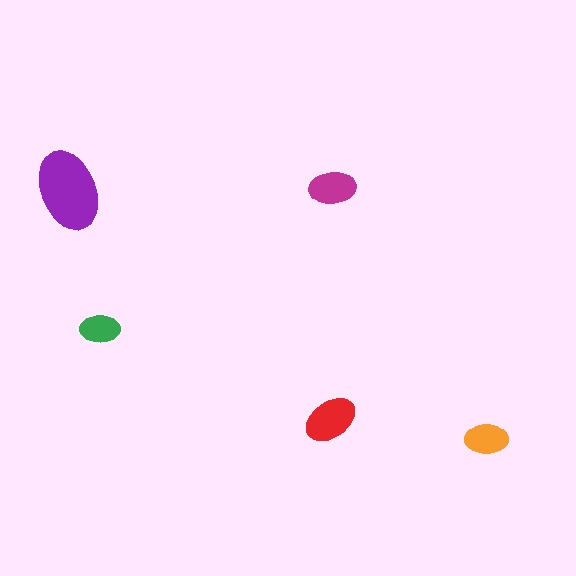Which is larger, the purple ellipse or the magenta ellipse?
The purple one.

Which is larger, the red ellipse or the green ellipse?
The red one.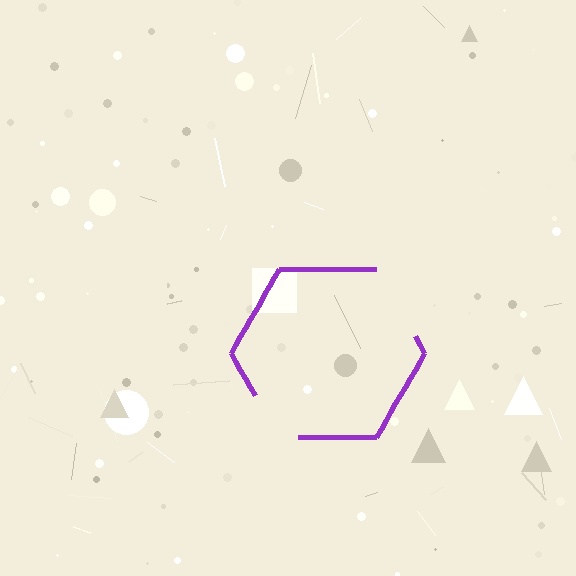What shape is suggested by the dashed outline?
The dashed outline suggests a hexagon.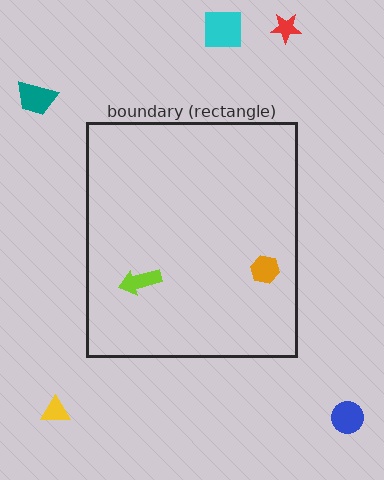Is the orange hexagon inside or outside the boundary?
Inside.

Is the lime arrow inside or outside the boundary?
Inside.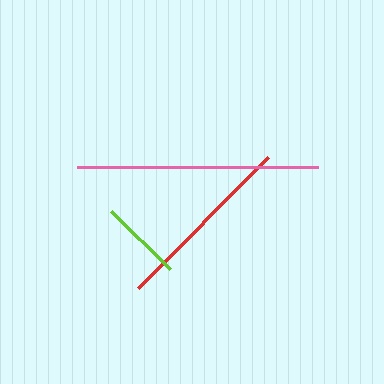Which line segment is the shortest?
The lime line is the shortest at approximately 83 pixels.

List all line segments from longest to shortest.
From longest to shortest: pink, red, lime.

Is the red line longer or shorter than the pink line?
The pink line is longer than the red line.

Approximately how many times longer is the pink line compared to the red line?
The pink line is approximately 1.3 times the length of the red line.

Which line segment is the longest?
The pink line is the longest at approximately 241 pixels.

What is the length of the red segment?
The red segment is approximately 185 pixels long.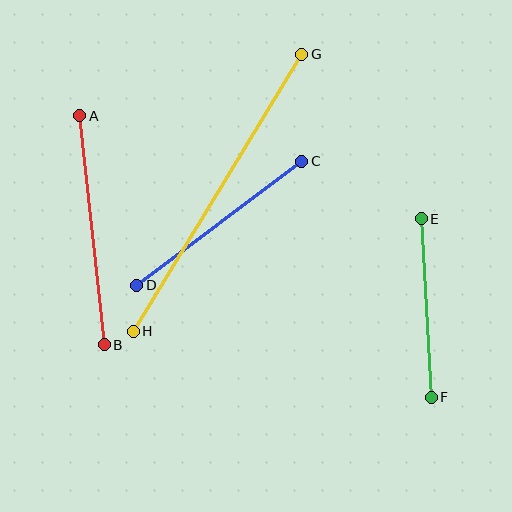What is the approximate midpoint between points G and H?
The midpoint is at approximately (218, 193) pixels.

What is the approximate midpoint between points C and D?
The midpoint is at approximately (219, 223) pixels.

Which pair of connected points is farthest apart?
Points G and H are farthest apart.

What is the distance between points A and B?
The distance is approximately 230 pixels.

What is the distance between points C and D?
The distance is approximately 206 pixels.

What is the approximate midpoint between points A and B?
The midpoint is at approximately (92, 230) pixels.